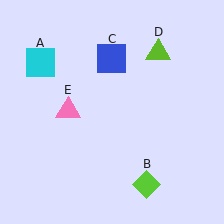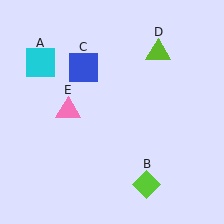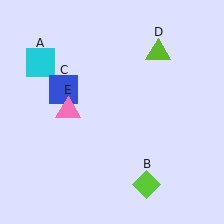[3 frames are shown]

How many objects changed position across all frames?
1 object changed position: blue square (object C).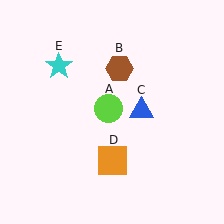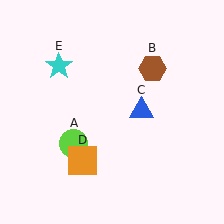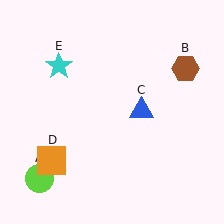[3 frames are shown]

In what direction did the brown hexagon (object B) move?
The brown hexagon (object B) moved right.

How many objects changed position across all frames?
3 objects changed position: lime circle (object A), brown hexagon (object B), orange square (object D).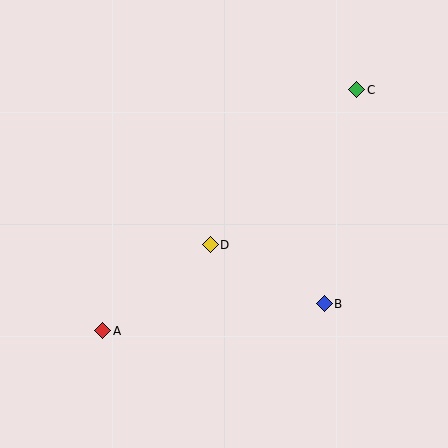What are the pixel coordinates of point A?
Point A is at (103, 331).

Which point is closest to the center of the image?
Point D at (210, 245) is closest to the center.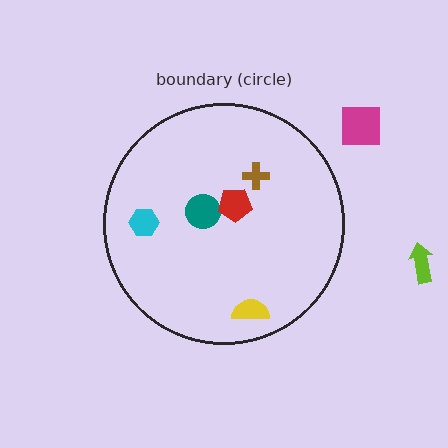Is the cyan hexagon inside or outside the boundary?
Inside.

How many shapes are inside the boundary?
5 inside, 2 outside.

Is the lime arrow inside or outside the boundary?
Outside.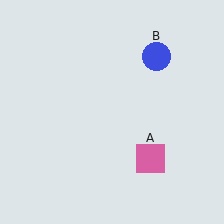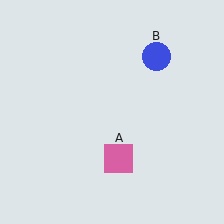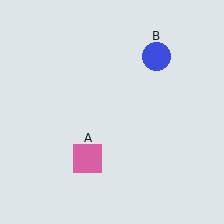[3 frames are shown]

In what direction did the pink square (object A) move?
The pink square (object A) moved left.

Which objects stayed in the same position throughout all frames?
Blue circle (object B) remained stationary.